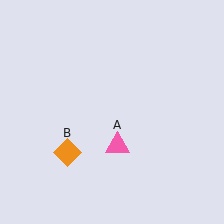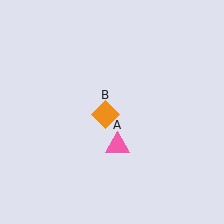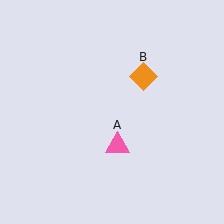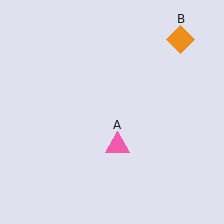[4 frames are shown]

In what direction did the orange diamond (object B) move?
The orange diamond (object B) moved up and to the right.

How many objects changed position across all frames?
1 object changed position: orange diamond (object B).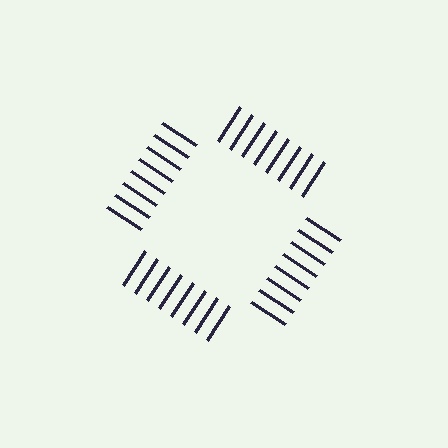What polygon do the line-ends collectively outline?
An illusory square — the line segments terminate on its edges but no continuous stroke is drawn.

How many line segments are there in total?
32 — 8 along each of the 4 edges.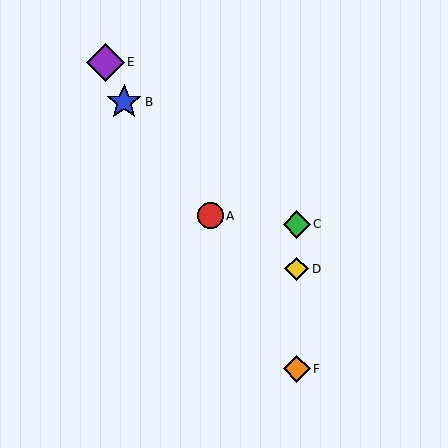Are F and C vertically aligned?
Yes, both are at x≈297.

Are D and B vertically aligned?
No, D is at x≈297 and B is at x≈124.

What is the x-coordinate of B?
Object B is at x≈124.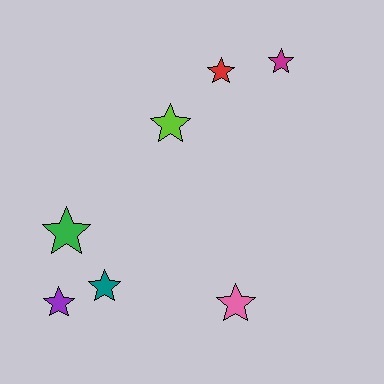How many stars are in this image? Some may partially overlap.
There are 7 stars.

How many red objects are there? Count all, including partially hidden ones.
There is 1 red object.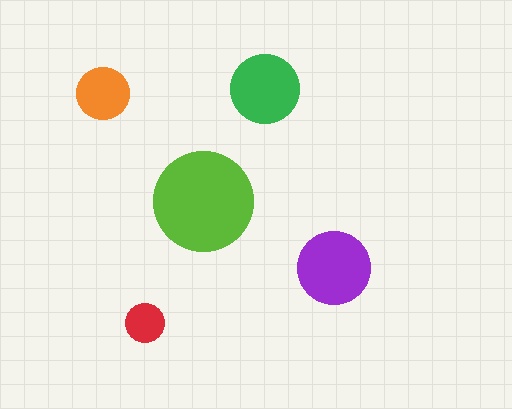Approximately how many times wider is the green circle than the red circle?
About 2 times wider.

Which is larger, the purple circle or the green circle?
The purple one.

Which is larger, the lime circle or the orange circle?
The lime one.